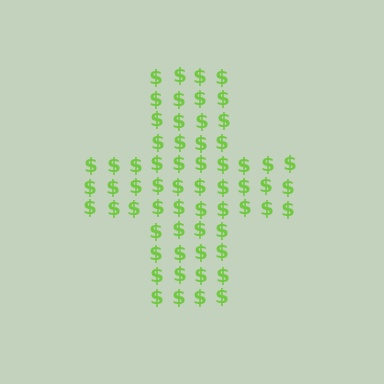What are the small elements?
The small elements are dollar signs.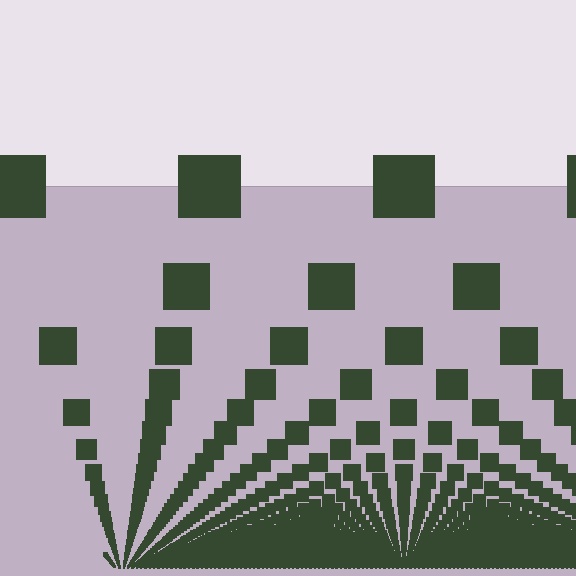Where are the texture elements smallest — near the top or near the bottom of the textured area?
Near the bottom.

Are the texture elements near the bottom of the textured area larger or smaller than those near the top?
Smaller. The gradient is inverted — elements near the bottom are smaller and denser.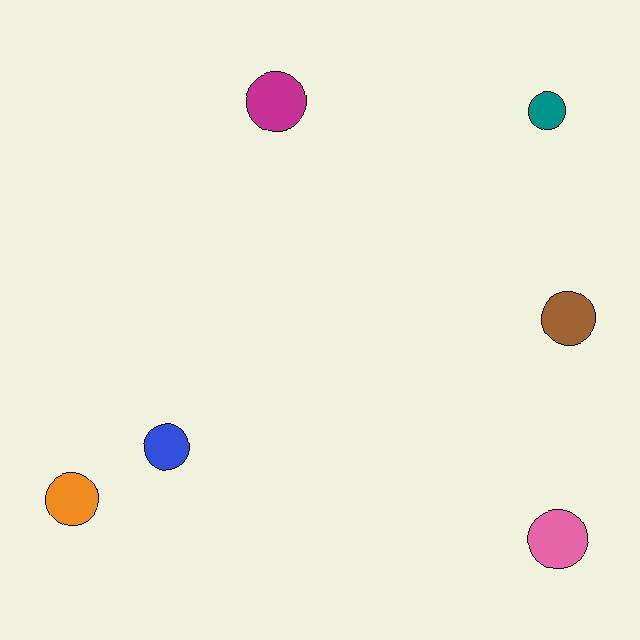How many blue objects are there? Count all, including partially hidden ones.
There is 1 blue object.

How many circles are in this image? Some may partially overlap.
There are 6 circles.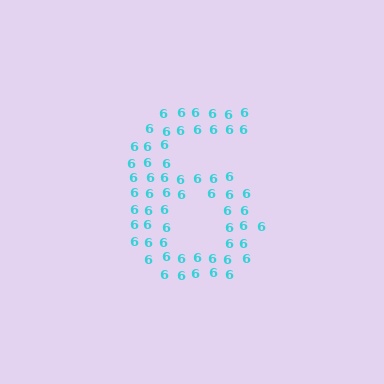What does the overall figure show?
The overall figure shows the digit 6.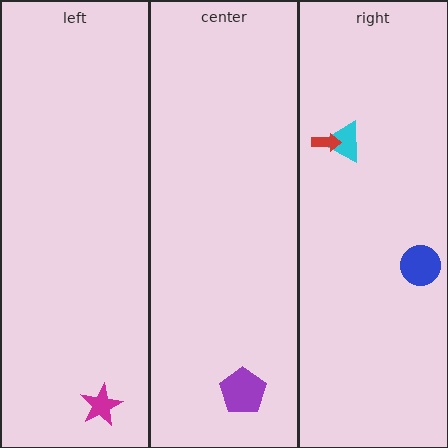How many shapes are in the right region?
3.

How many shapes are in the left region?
1.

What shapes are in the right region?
The blue circle, the cyan triangle, the red arrow.